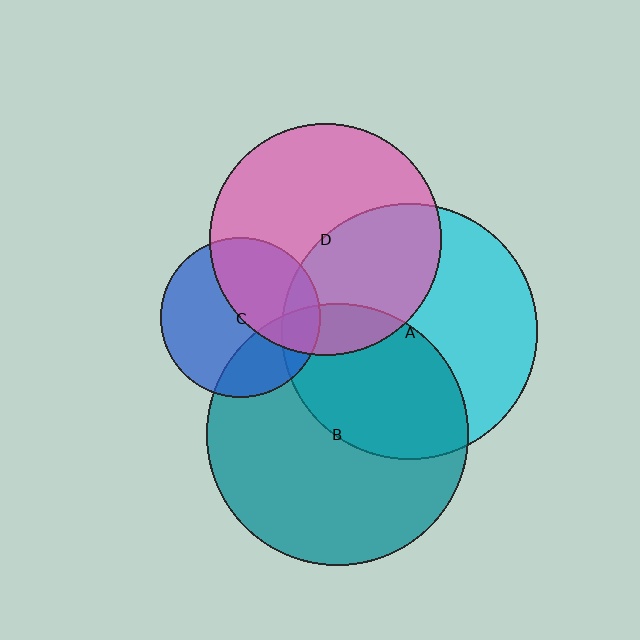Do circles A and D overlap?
Yes.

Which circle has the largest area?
Circle B (teal).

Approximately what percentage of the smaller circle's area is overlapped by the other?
Approximately 40%.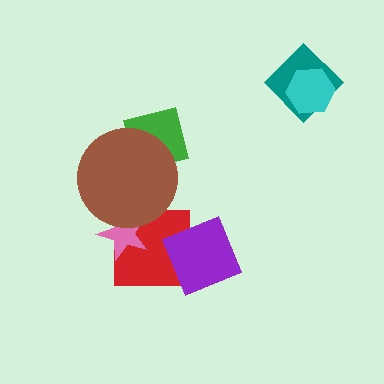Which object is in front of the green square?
The brown circle is in front of the green square.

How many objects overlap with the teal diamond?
1 object overlaps with the teal diamond.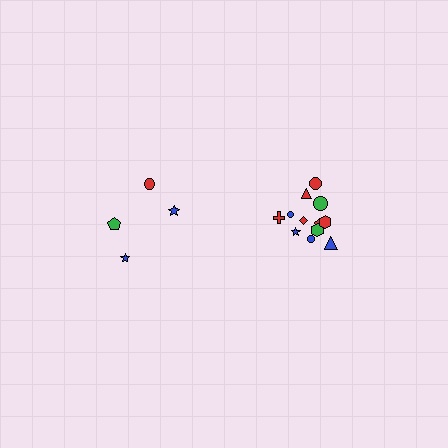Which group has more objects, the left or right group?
The right group.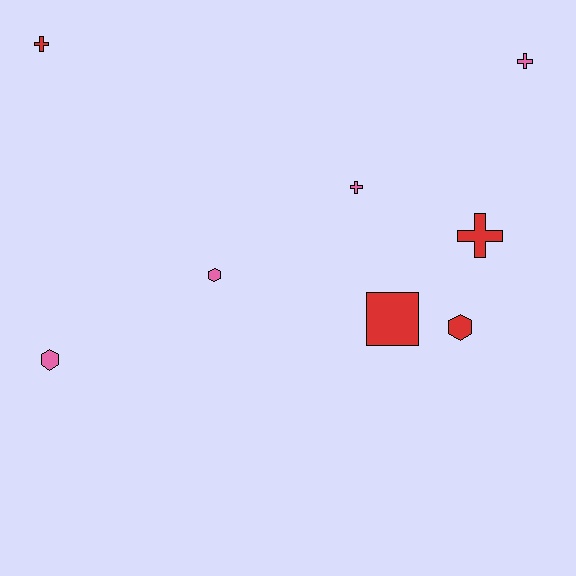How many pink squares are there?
There are no pink squares.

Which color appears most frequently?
Red, with 4 objects.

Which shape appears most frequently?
Cross, with 4 objects.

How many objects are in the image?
There are 8 objects.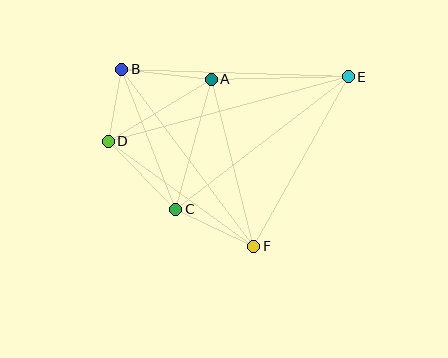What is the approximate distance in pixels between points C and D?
The distance between C and D is approximately 96 pixels.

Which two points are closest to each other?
Points B and D are closest to each other.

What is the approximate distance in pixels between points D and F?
The distance between D and F is approximately 180 pixels.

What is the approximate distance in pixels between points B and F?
The distance between B and F is approximately 221 pixels.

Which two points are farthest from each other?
Points D and E are farthest from each other.